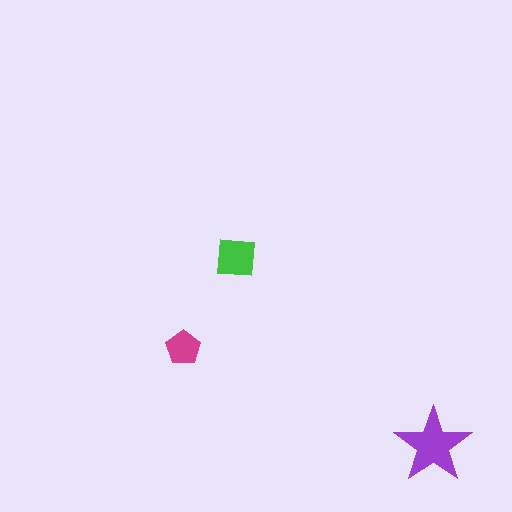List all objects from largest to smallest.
The purple star, the green square, the magenta pentagon.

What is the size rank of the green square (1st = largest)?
2nd.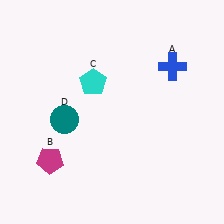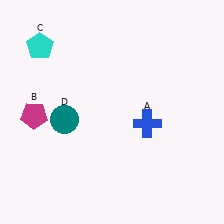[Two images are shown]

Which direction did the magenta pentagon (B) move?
The magenta pentagon (B) moved up.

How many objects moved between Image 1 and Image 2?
3 objects moved between the two images.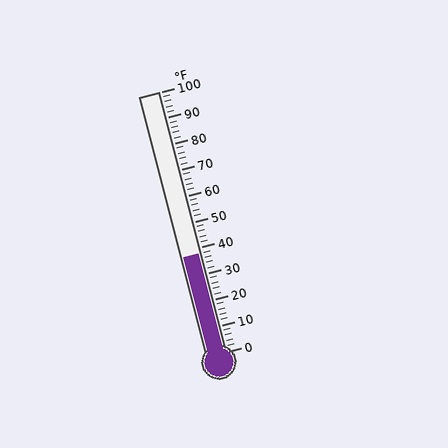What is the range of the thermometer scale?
The thermometer scale ranges from 0°F to 100°F.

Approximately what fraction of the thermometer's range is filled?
The thermometer is filled to approximately 40% of its range.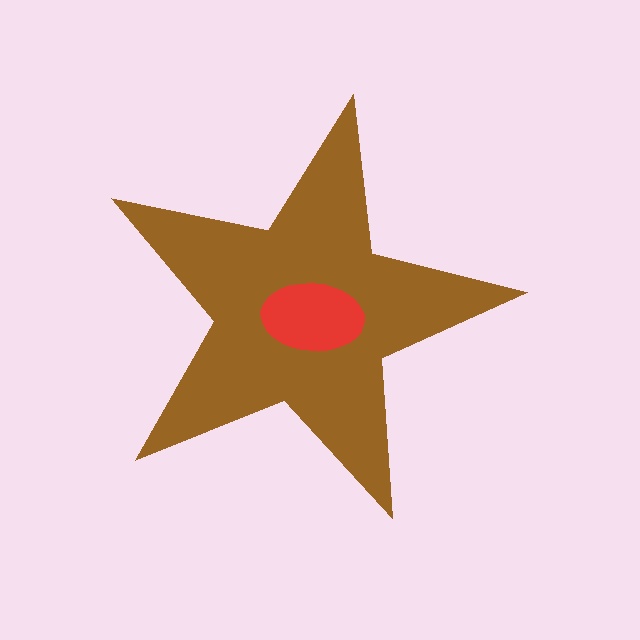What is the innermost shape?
The red ellipse.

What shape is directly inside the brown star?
The red ellipse.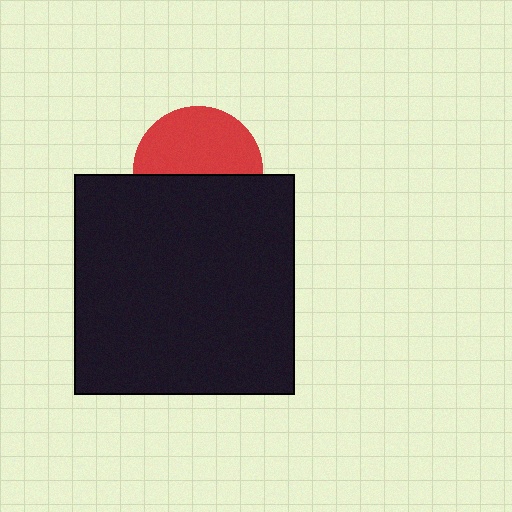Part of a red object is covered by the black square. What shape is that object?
It is a circle.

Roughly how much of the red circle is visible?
About half of it is visible (roughly 52%).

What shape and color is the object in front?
The object in front is a black square.